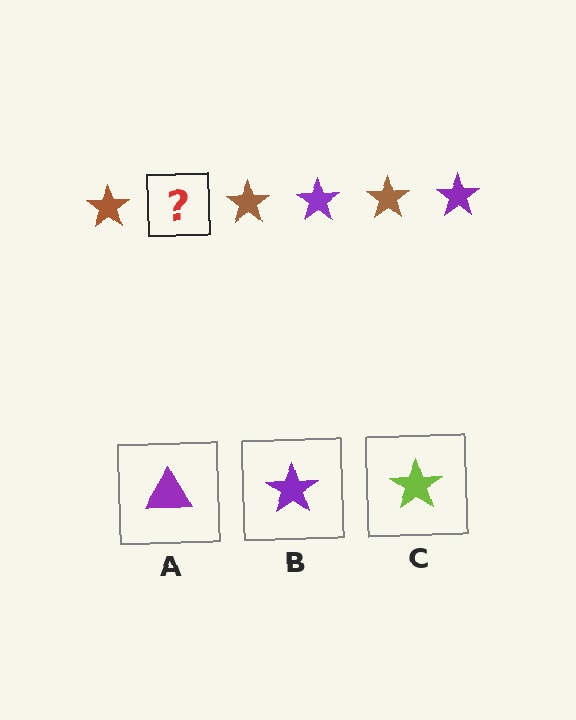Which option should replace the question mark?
Option B.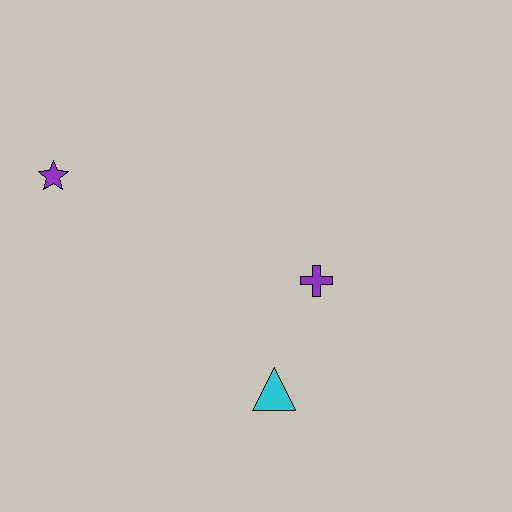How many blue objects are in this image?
There are no blue objects.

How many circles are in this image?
There are no circles.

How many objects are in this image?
There are 3 objects.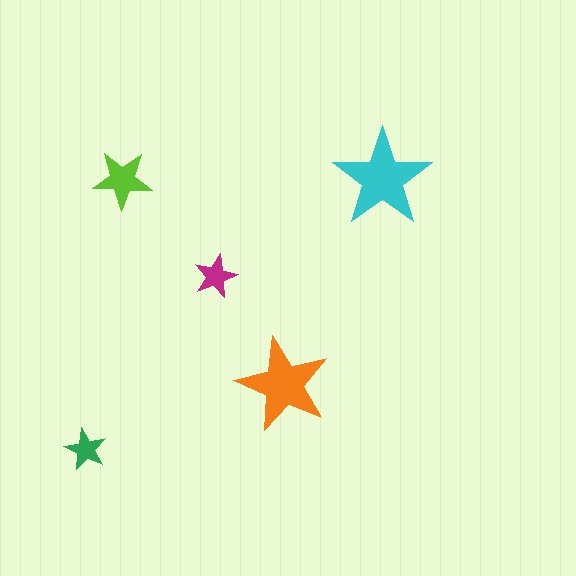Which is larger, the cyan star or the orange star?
The cyan one.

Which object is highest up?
The cyan star is topmost.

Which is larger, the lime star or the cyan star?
The cyan one.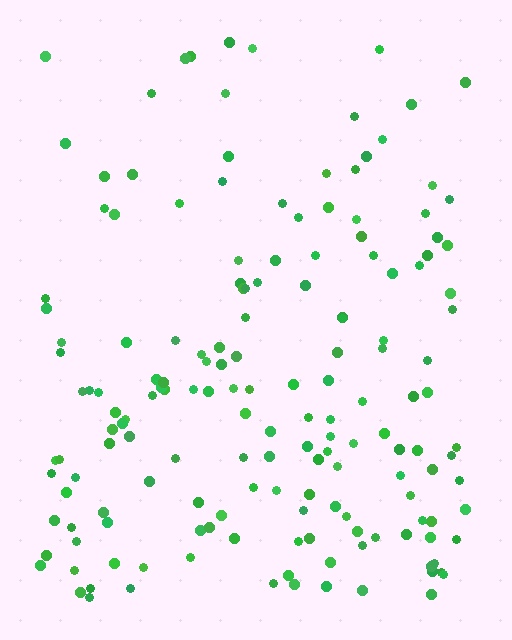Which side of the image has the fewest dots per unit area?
The top.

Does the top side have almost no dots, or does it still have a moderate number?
Still a moderate number, just noticeably fewer than the bottom.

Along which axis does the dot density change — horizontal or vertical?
Vertical.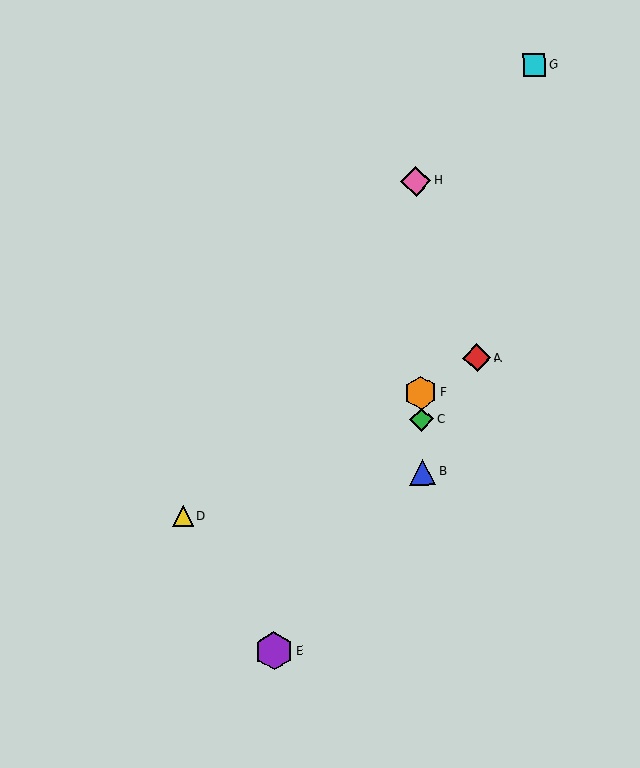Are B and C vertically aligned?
Yes, both are at x≈423.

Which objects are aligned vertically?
Objects B, C, F, H are aligned vertically.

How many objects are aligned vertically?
4 objects (B, C, F, H) are aligned vertically.